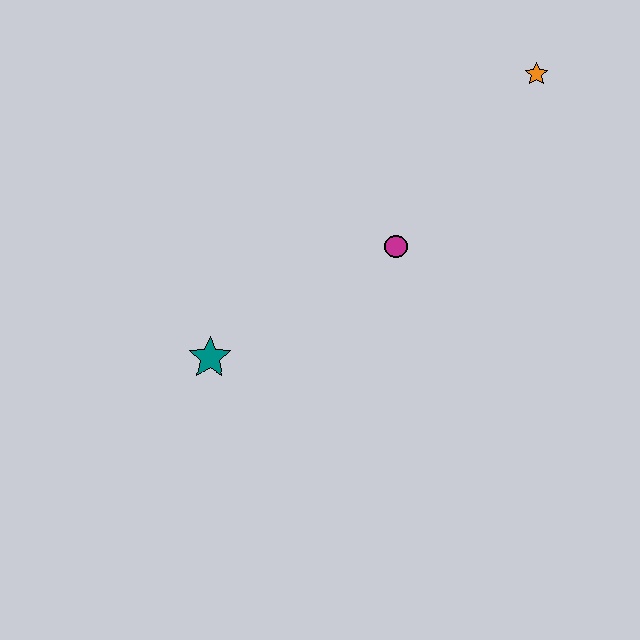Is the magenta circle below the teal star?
No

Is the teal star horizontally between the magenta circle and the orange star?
No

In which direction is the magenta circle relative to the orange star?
The magenta circle is below the orange star.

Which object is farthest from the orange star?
The teal star is farthest from the orange star.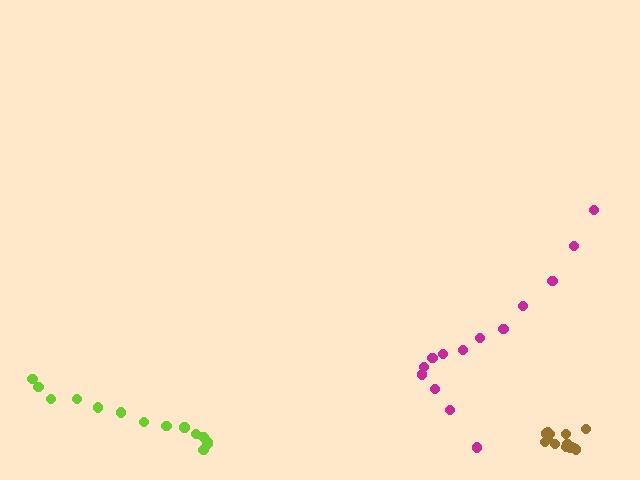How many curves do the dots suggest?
There are 3 distinct paths.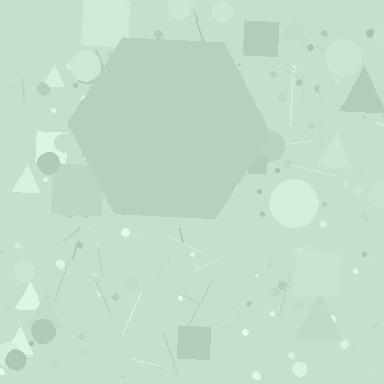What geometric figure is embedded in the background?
A hexagon is embedded in the background.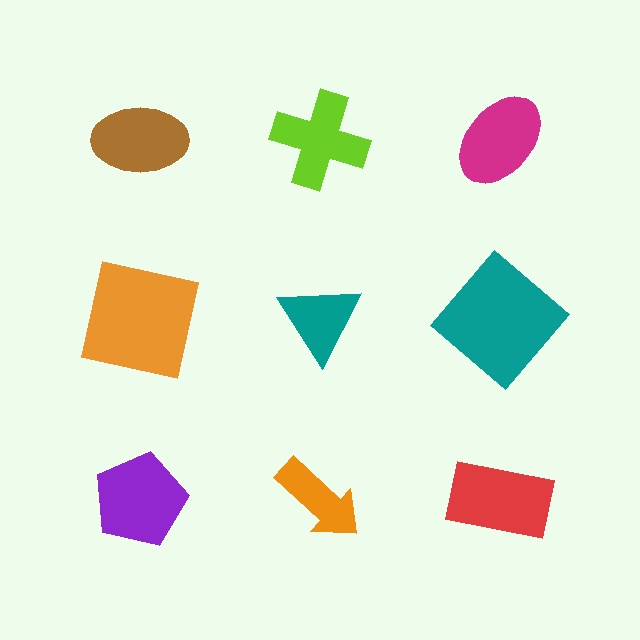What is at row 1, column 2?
A lime cross.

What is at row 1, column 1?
A brown ellipse.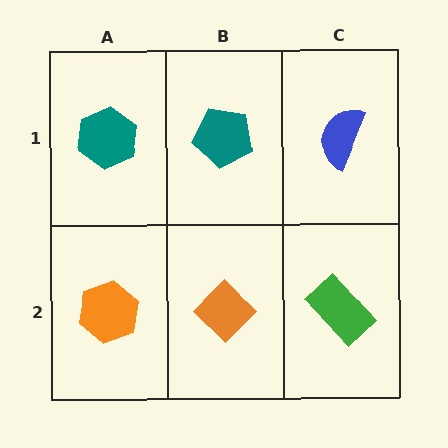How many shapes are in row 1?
3 shapes.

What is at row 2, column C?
A green rectangle.